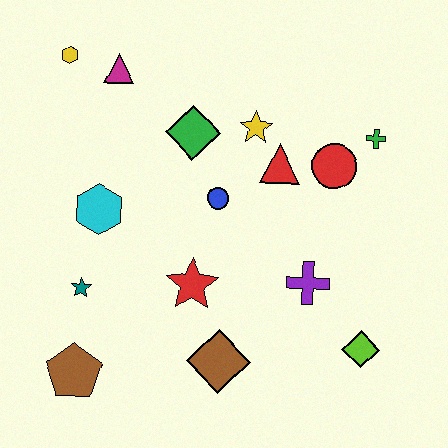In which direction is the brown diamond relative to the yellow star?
The brown diamond is below the yellow star.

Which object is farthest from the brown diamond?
The yellow hexagon is farthest from the brown diamond.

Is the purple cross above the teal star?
Yes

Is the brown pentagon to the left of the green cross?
Yes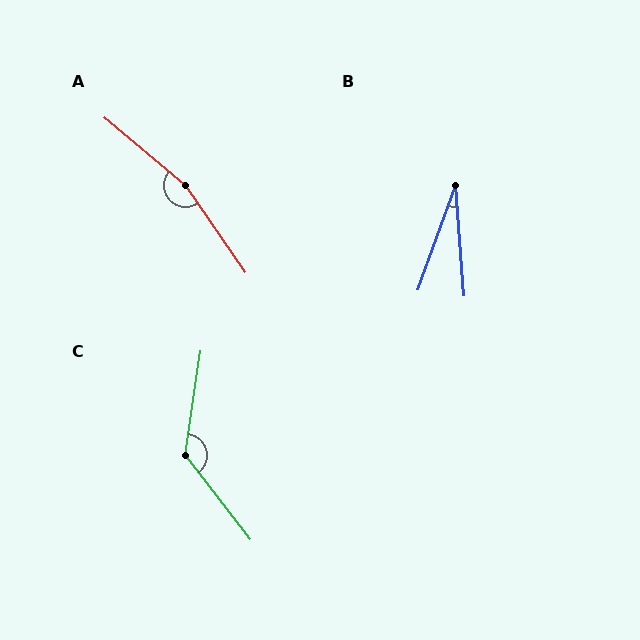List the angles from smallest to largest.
B (24°), C (134°), A (164°).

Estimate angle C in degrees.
Approximately 134 degrees.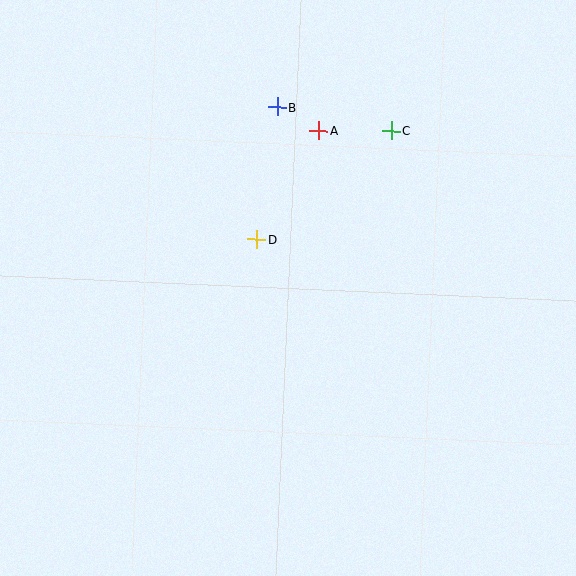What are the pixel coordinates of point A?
Point A is at (319, 130).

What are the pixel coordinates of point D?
Point D is at (257, 239).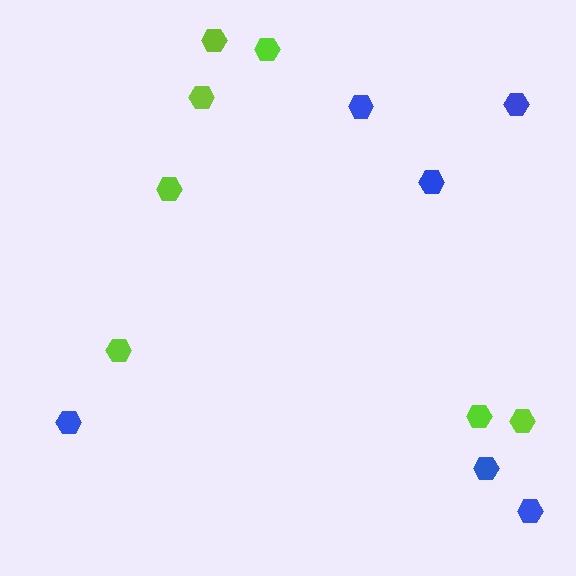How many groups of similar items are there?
There are 2 groups: one group of lime hexagons (7) and one group of blue hexagons (6).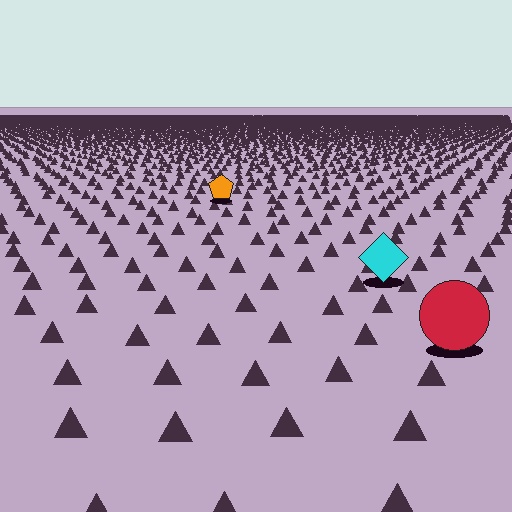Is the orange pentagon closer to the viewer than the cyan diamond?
No. The cyan diamond is closer — you can tell from the texture gradient: the ground texture is coarser near it.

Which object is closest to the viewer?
The red circle is closest. The texture marks near it are larger and more spread out.